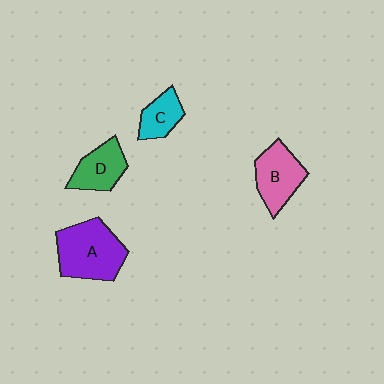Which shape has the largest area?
Shape A (purple).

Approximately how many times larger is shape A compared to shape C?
Approximately 2.2 times.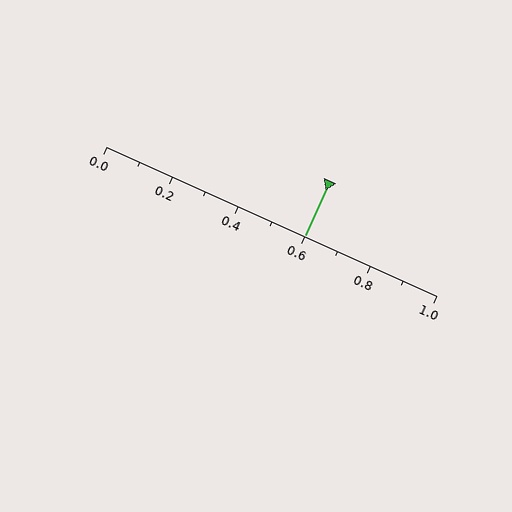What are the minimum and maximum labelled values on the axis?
The axis runs from 0.0 to 1.0.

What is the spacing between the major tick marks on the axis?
The major ticks are spaced 0.2 apart.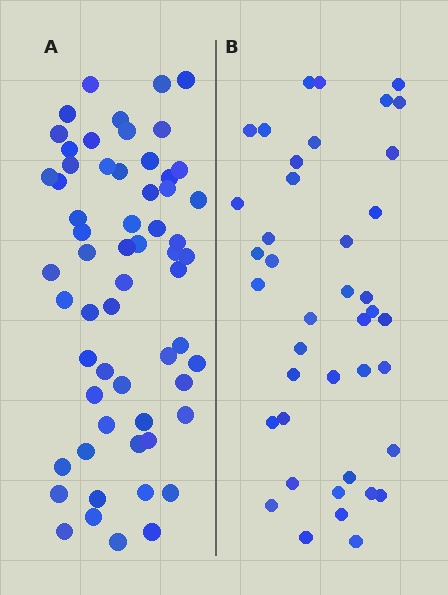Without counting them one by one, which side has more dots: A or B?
Region A (the left region) has more dots.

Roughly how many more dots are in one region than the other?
Region A has approximately 20 more dots than region B.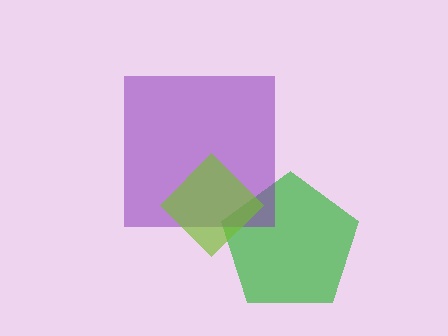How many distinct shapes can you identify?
There are 3 distinct shapes: a green pentagon, a purple square, a lime diamond.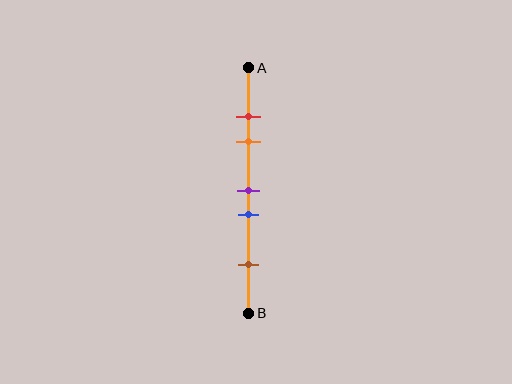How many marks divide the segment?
There are 5 marks dividing the segment.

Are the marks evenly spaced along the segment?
No, the marks are not evenly spaced.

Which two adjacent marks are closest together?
The red and orange marks are the closest adjacent pair.